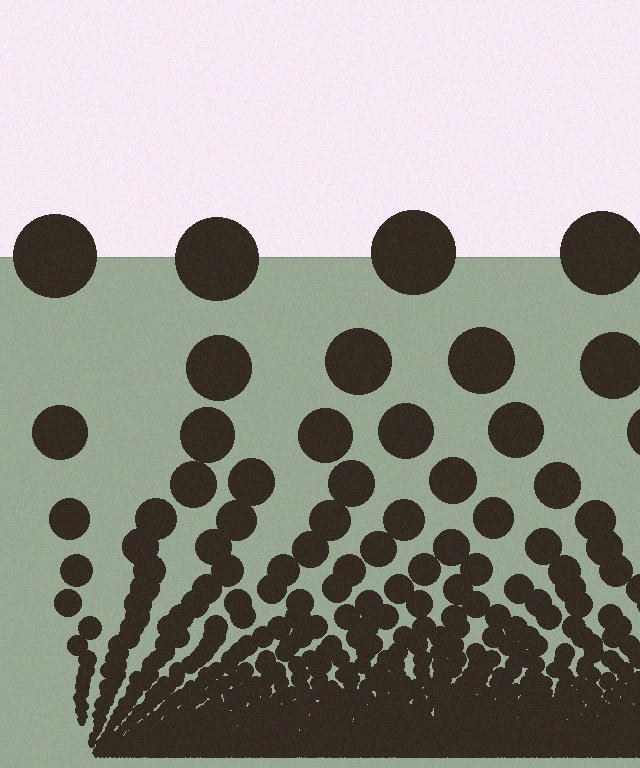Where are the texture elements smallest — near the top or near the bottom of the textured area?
Near the bottom.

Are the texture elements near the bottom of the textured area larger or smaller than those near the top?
Smaller. The gradient is inverted — elements near the bottom are smaller and denser.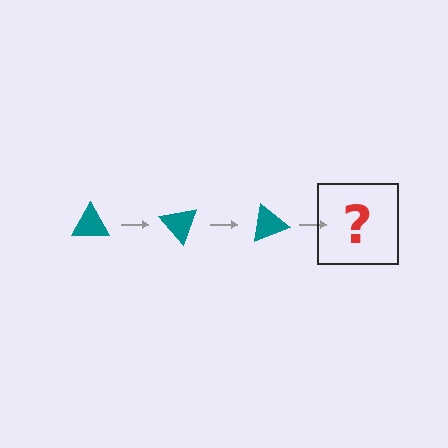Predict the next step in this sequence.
The next step is a teal triangle rotated 150 degrees.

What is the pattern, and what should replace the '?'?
The pattern is that the triangle rotates 50 degrees each step. The '?' should be a teal triangle rotated 150 degrees.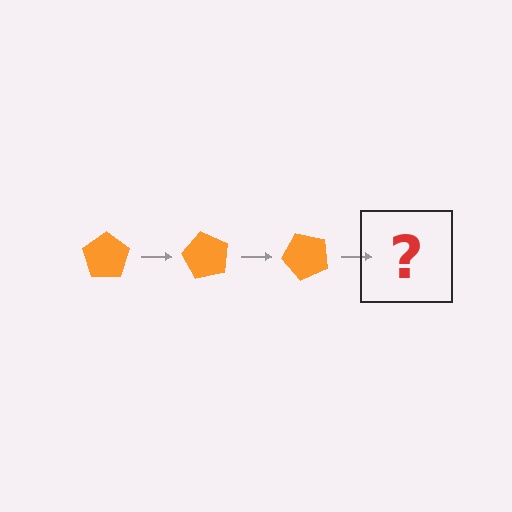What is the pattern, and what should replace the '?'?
The pattern is that the pentagon rotates 60 degrees each step. The '?' should be an orange pentagon rotated 180 degrees.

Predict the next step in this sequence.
The next step is an orange pentagon rotated 180 degrees.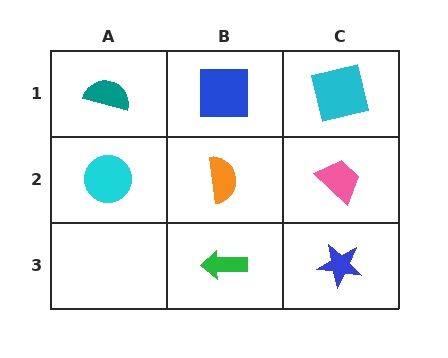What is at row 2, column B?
An orange semicircle.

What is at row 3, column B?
A green arrow.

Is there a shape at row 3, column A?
No, that cell is empty.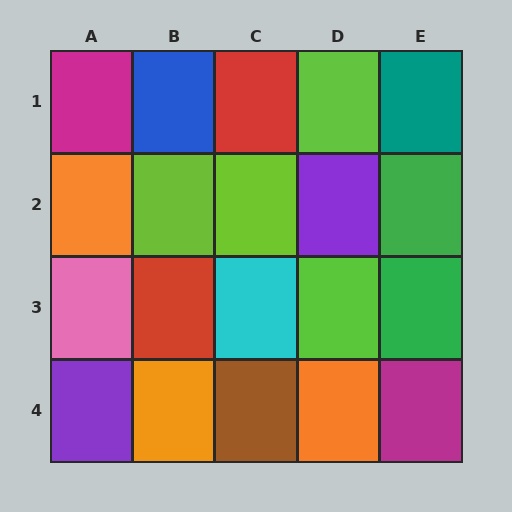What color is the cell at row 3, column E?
Green.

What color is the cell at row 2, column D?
Purple.